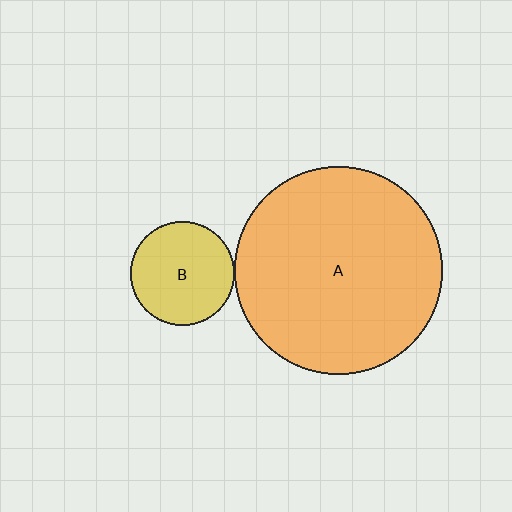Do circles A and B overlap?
Yes.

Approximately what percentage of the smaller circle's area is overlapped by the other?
Approximately 5%.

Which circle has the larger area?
Circle A (orange).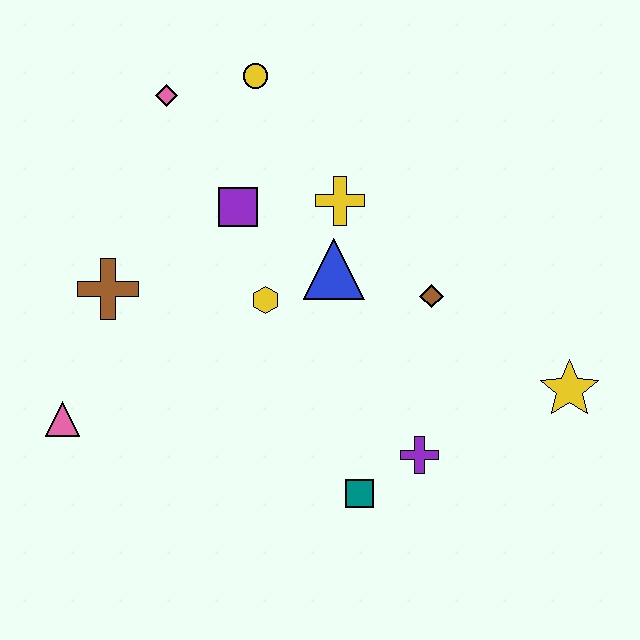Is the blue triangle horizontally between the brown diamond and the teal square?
No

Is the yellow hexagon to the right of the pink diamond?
Yes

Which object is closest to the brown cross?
The pink triangle is closest to the brown cross.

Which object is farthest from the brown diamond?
The pink triangle is farthest from the brown diamond.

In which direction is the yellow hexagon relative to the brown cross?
The yellow hexagon is to the right of the brown cross.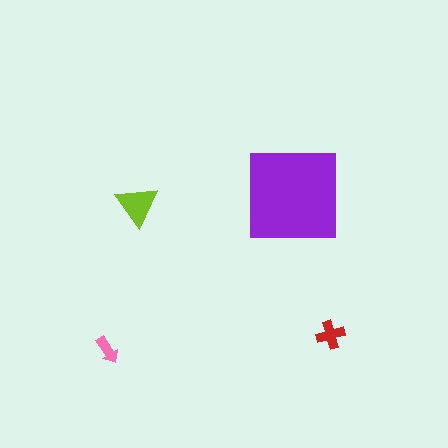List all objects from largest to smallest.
The purple square, the lime triangle, the red cross, the pink arrow.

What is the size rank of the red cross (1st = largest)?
3rd.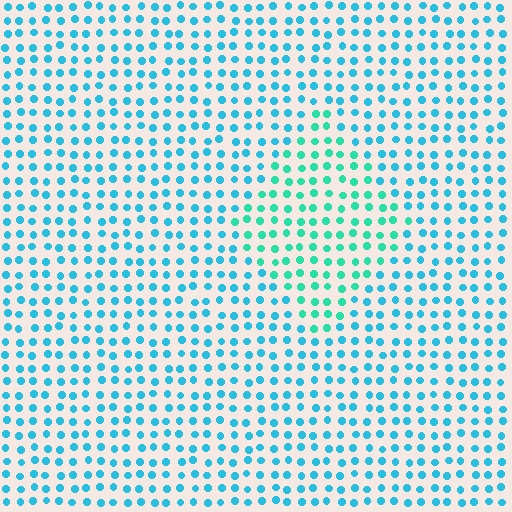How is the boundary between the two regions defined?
The boundary is defined purely by a slight shift in hue (about 30 degrees). Spacing, size, and orientation are identical on both sides.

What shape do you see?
I see a diamond.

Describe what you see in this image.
The image is filled with small cyan elements in a uniform arrangement. A diamond-shaped region is visible where the elements are tinted to a slightly different hue, forming a subtle color boundary.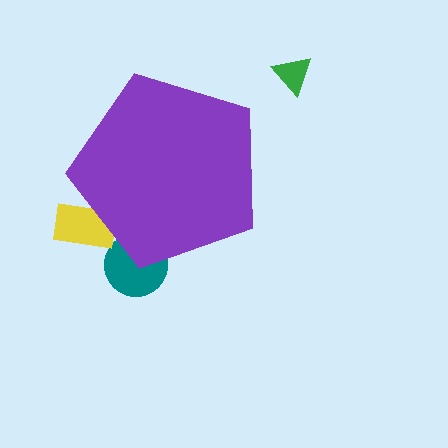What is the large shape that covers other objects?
A purple pentagon.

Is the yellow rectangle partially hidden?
Yes, the yellow rectangle is partially hidden behind the purple pentagon.